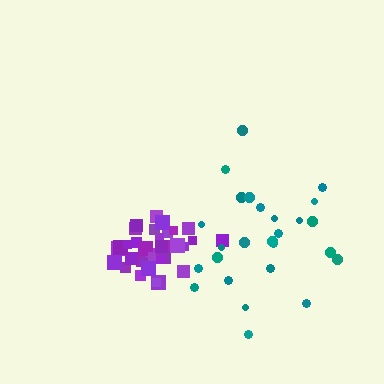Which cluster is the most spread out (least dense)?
Teal.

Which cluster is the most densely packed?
Purple.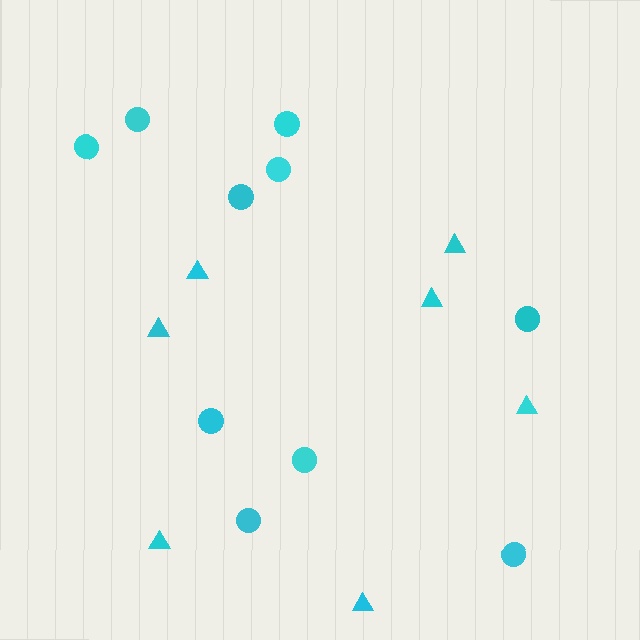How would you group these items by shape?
There are 2 groups: one group of circles (10) and one group of triangles (7).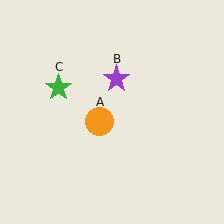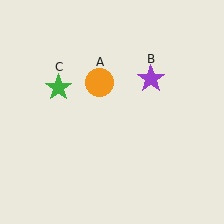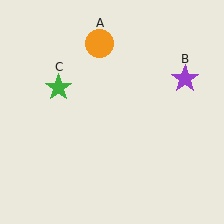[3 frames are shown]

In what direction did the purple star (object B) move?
The purple star (object B) moved right.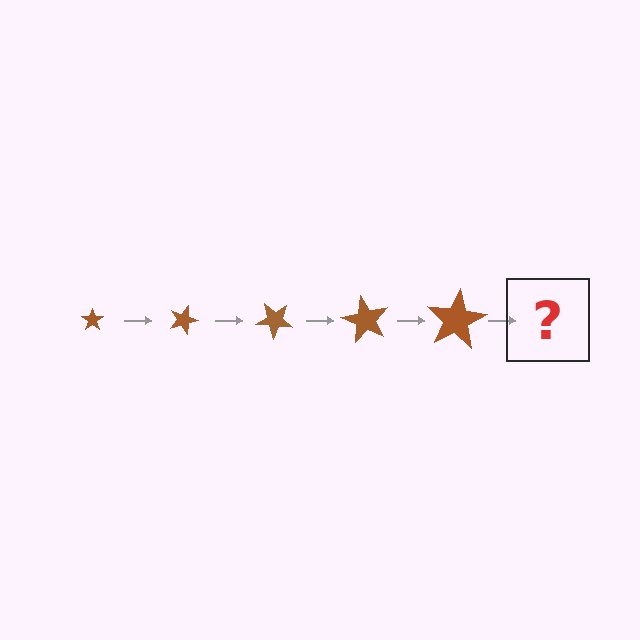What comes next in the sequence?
The next element should be a star, larger than the previous one and rotated 100 degrees from the start.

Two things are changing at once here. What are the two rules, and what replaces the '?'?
The two rules are that the star grows larger each step and it rotates 20 degrees each step. The '?' should be a star, larger than the previous one and rotated 100 degrees from the start.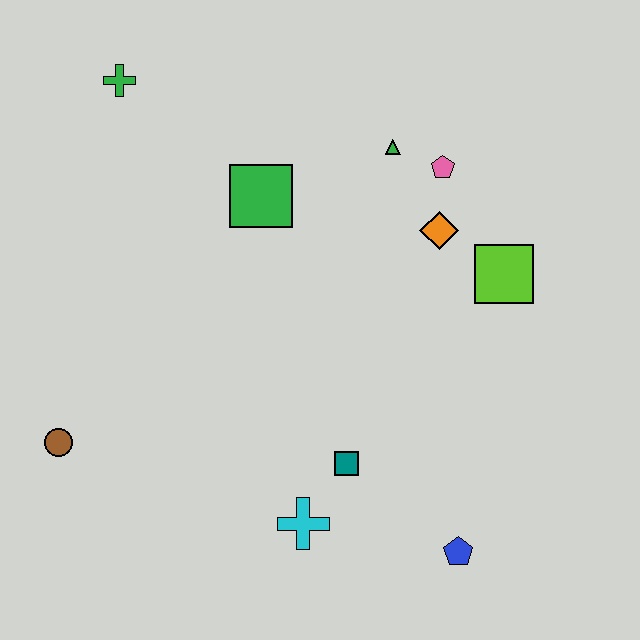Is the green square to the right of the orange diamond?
No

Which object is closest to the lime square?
The orange diamond is closest to the lime square.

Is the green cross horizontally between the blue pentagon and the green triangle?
No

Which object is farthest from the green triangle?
The brown circle is farthest from the green triangle.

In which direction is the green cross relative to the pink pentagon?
The green cross is to the left of the pink pentagon.